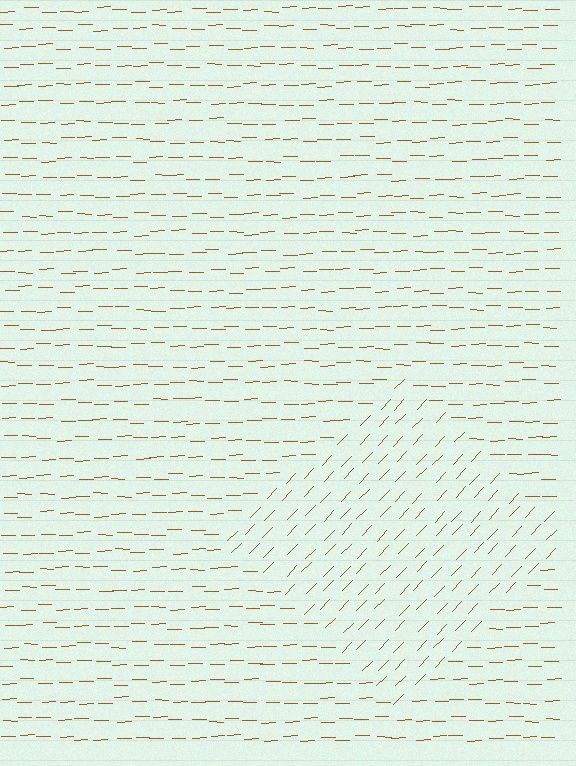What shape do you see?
I see a diamond.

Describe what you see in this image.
The image is filled with small brown line segments. A diamond region in the image has lines oriented differently from the surrounding lines, creating a visible texture boundary.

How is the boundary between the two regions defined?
The boundary is defined purely by a change in line orientation (approximately 45 degrees difference). All lines are the same color and thickness.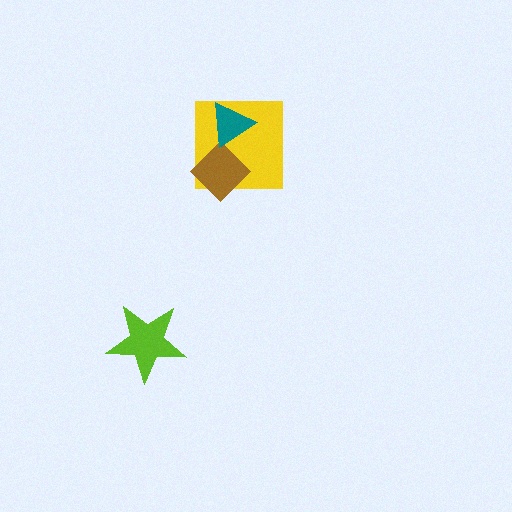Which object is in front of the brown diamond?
The teal triangle is in front of the brown diamond.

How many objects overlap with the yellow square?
2 objects overlap with the yellow square.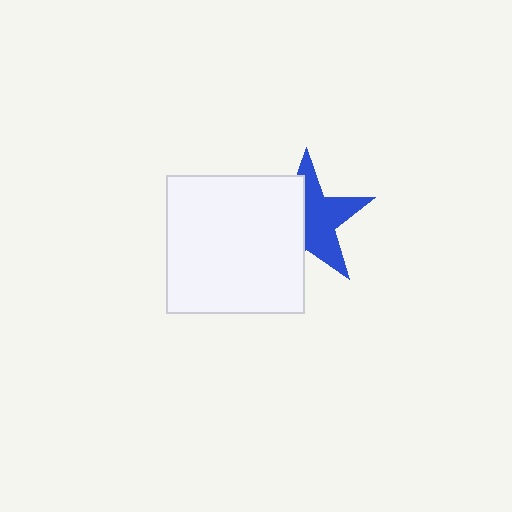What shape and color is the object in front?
The object in front is a white square.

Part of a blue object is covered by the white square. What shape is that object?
It is a star.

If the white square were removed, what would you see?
You would see the complete blue star.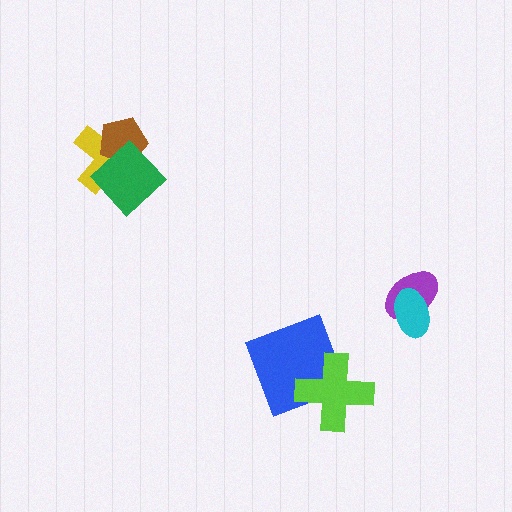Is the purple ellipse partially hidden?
Yes, it is partially covered by another shape.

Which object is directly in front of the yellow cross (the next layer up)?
The brown pentagon is directly in front of the yellow cross.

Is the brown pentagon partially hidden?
Yes, it is partially covered by another shape.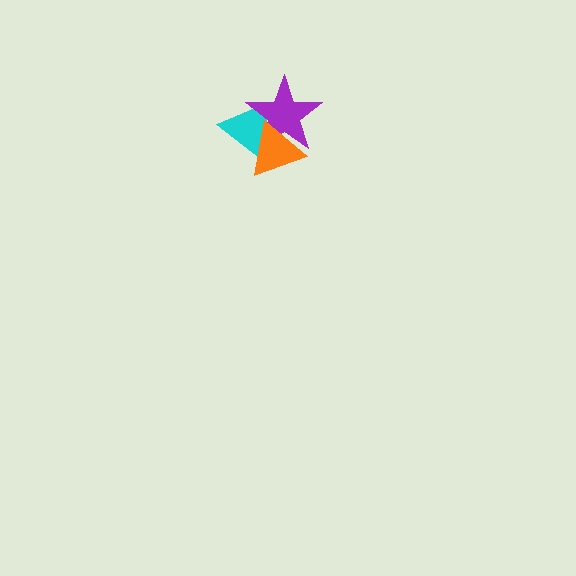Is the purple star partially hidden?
Yes, it is partially covered by another shape.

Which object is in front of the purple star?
The orange triangle is in front of the purple star.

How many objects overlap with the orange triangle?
2 objects overlap with the orange triangle.